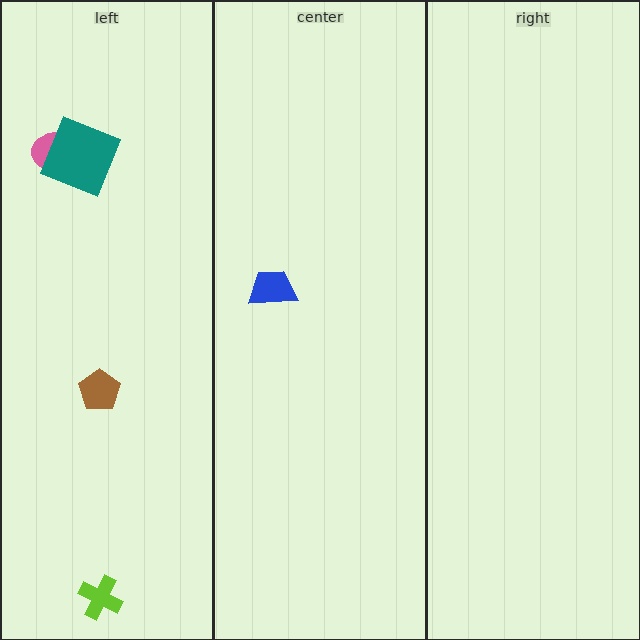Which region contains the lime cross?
The left region.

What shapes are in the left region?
The pink ellipse, the lime cross, the teal square, the brown pentagon.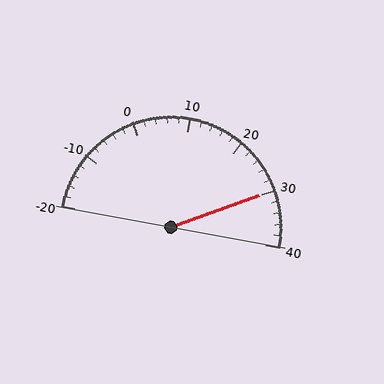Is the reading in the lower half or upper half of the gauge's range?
The reading is in the upper half of the range (-20 to 40).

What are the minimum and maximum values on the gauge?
The gauge ranges from -20 to 40.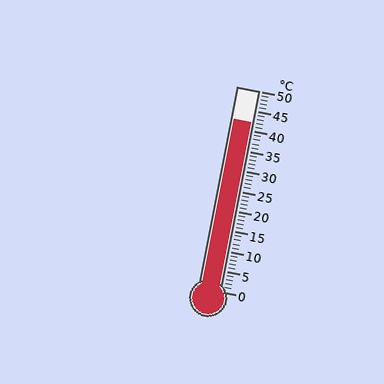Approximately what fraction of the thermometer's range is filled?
The thermometer is filled to approximately 85% of its range.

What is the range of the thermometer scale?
The thermometer scale ranges from 0°C to 50°C.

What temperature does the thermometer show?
The thermometer shows approximately 42°C.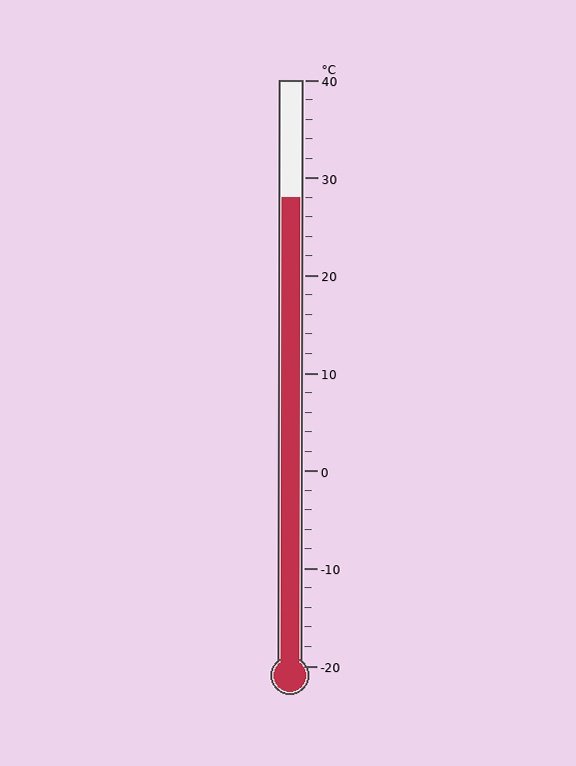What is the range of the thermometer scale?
The thermometer scale ranges from -20°C to 40°C.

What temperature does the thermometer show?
The thermometer shows approximately 28°C.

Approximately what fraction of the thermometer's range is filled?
The thermometer is filled to approximately 80% of its range.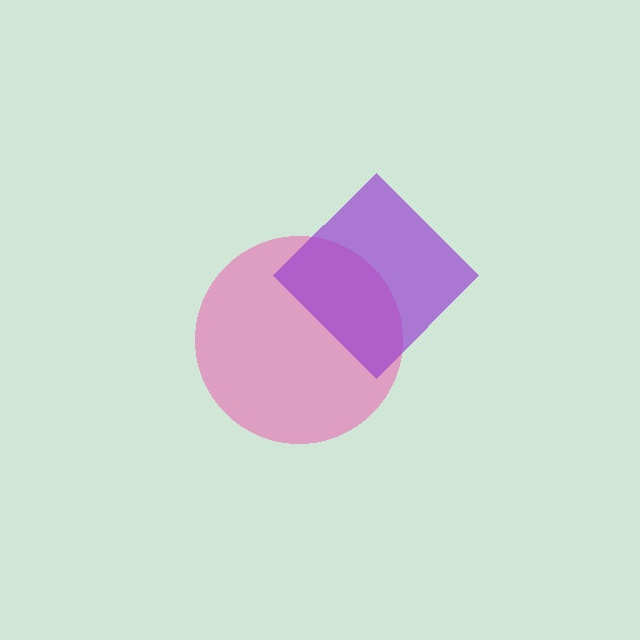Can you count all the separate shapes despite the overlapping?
Yes, there are 2 separate shapes.